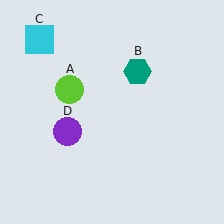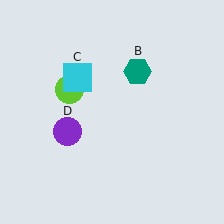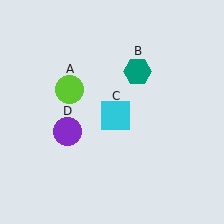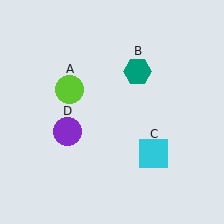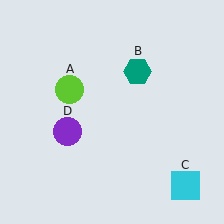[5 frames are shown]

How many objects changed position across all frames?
1 object changed position: cyan square (object C).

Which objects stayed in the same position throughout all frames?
Lime circle (object A) and teal hexagon (object B) and purple circle (object D) remained stationary.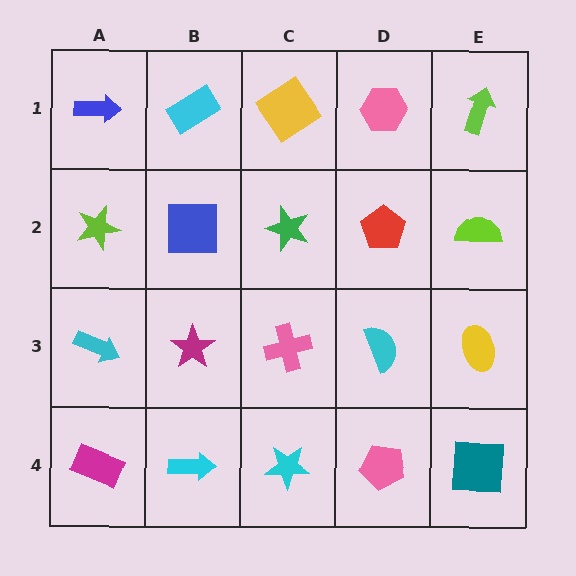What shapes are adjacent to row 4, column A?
A cyan arrow (row 3, column A), a cyan arrow (row 4, column B).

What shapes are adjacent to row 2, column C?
A yellow diamond (row 1, column C), a pink cross (row 3, column C), a blue square (row 2, column B), a red pentagon (row 2, column D).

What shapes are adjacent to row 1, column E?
A lime semicircle (row 2, column E), a pink hexagon (row 1, column D).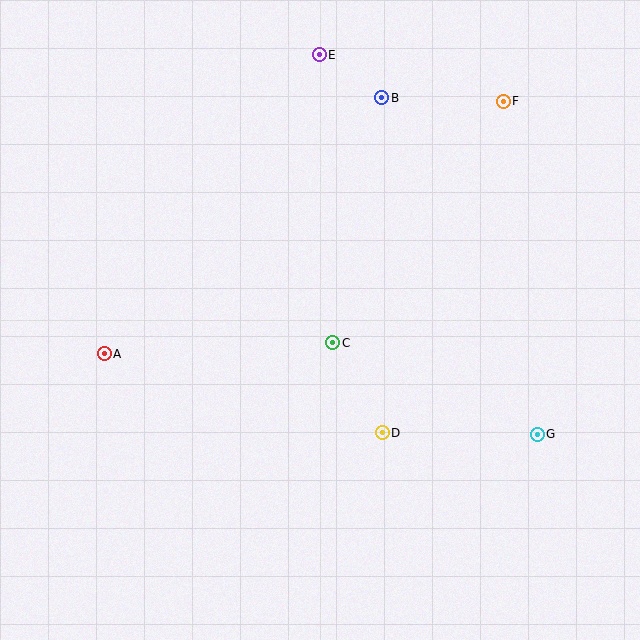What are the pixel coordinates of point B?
Point B is at (382, 98).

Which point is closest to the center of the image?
Point C at (333, 343) is closest to the center.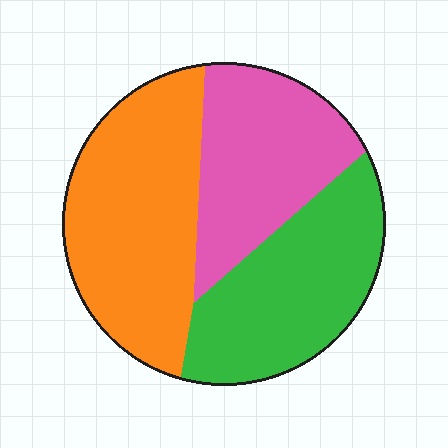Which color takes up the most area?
Orange, at roughly 40%.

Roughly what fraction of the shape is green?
Green takes up about one third (1/3) of the shape.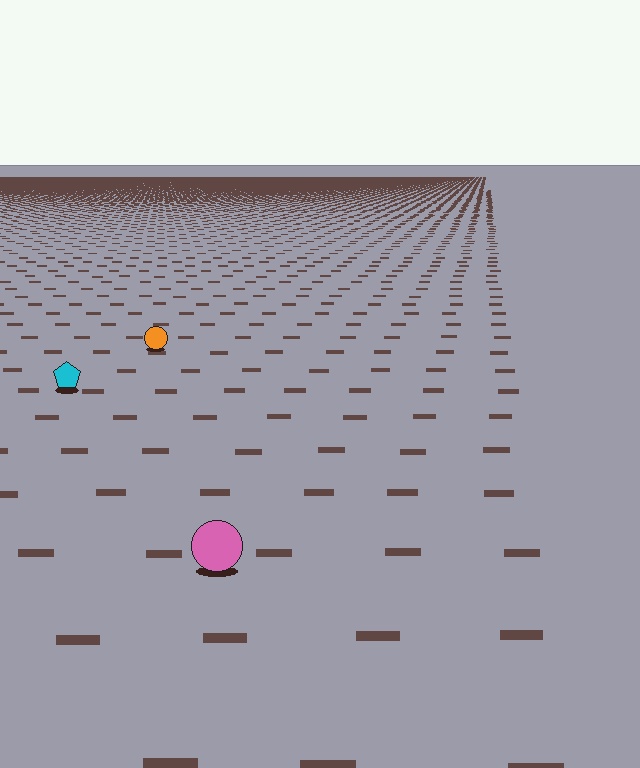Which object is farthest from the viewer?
The orange circle is farthest from the viewer. It appears smaller and the ground texture around it is denser.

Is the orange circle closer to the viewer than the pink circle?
No. The pink circle is closer — you can tell from the texture gradient: the ground texture is coarser near it.